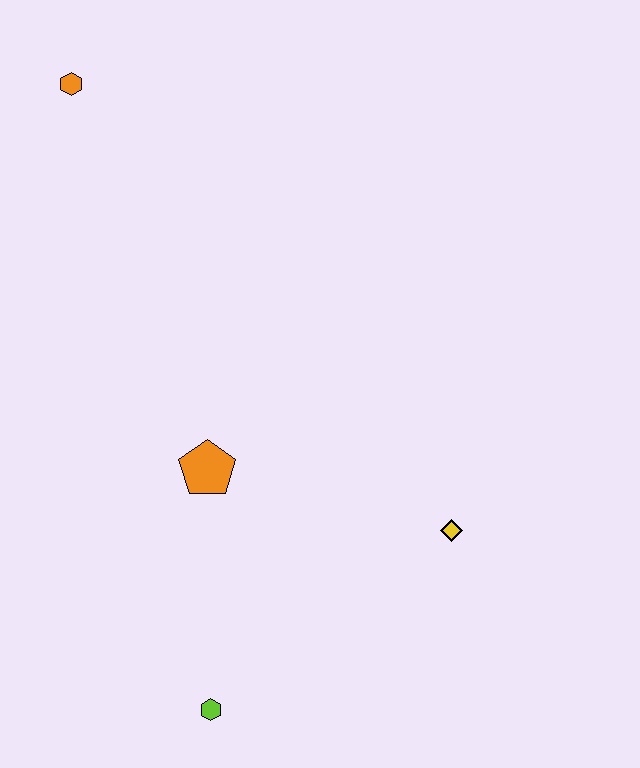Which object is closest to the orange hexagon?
The orange pentagon is closest to the orange hexagon.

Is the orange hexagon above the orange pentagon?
Yes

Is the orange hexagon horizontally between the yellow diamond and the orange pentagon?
No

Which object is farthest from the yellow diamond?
The orange hexagon is farthest from the yellow diamond.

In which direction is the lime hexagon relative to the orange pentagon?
The lime hexagon is below the orange pentagon.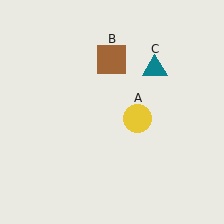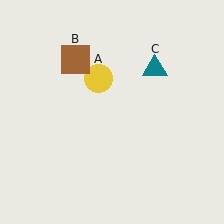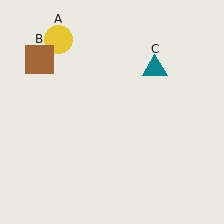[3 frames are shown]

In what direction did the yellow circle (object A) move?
The yellow circle (object A) moved up and to the left.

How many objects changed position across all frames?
2 objects changed position: yellow circle (object A), brown square (object B).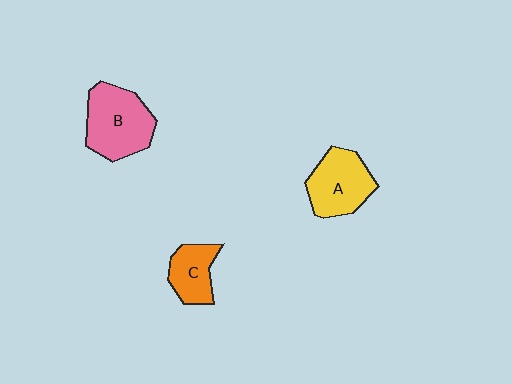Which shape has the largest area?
Shape B (pink).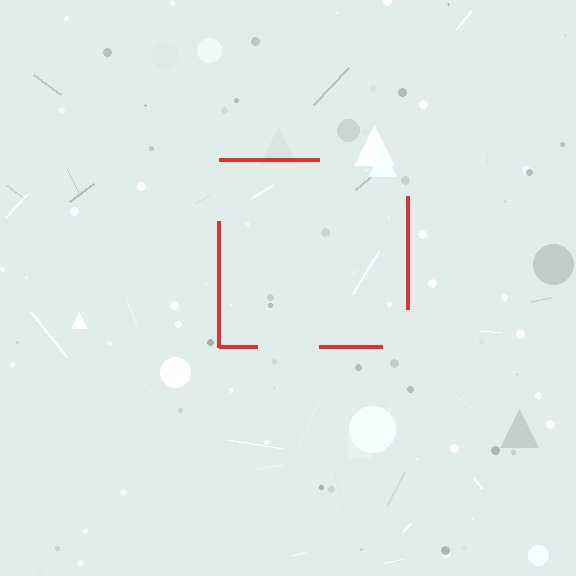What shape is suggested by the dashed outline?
The dashed outline suggests a square.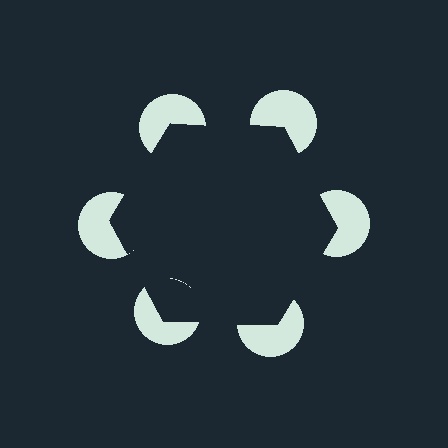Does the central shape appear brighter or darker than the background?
It typically appears slightly darker than the background, even though no actual brightness change is drawn.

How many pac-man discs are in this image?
There are 6 — one at each vertex of the illusory hexagon.